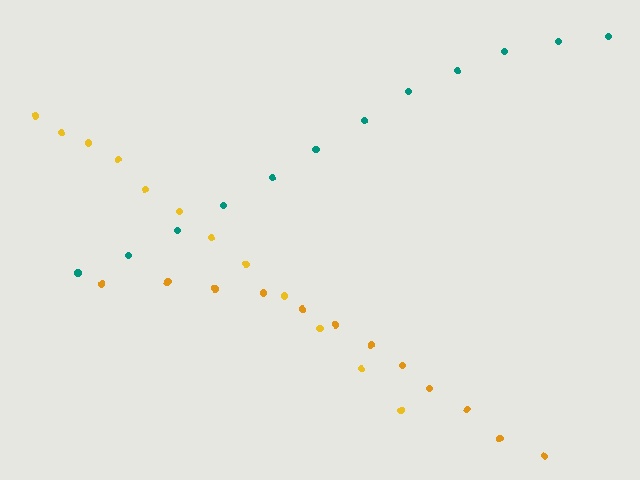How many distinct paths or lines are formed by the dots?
There are 3 distinct paths.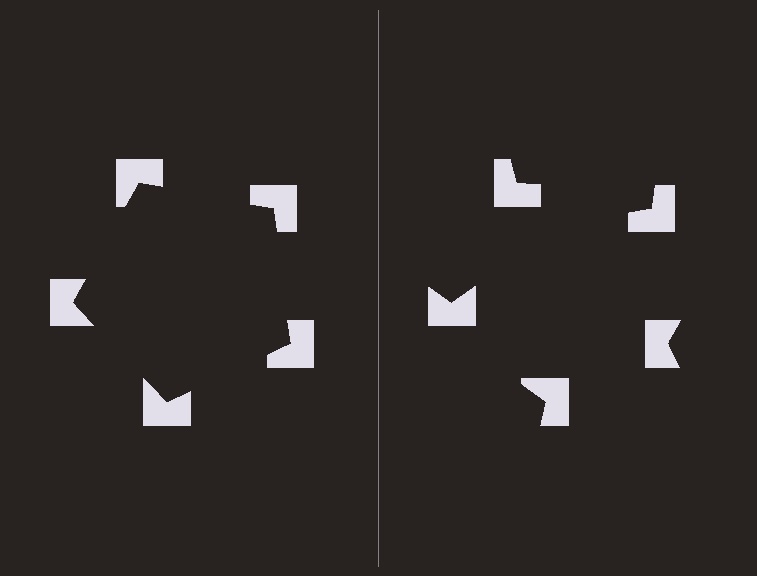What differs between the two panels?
The notched squares are positioned identically on both sides; only the wedge orientations differ. On the left they align to a pentagon; on the right they are misaligned.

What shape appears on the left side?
An illusory pentagon.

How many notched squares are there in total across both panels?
10 — 5 on each side.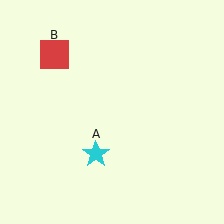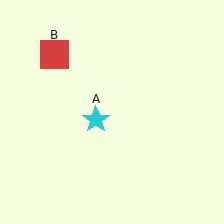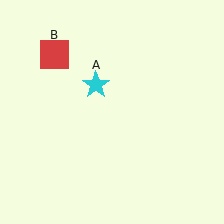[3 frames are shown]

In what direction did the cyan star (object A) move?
The cyan star (object A) moved up.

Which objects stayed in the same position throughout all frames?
Red square (object B) remained stationary.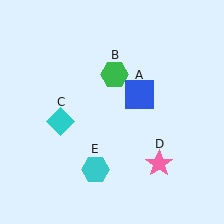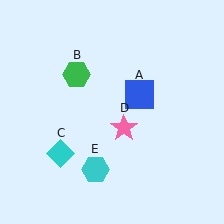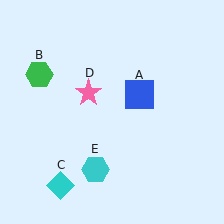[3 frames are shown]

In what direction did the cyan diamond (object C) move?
The cyan diamond (object C) moved down.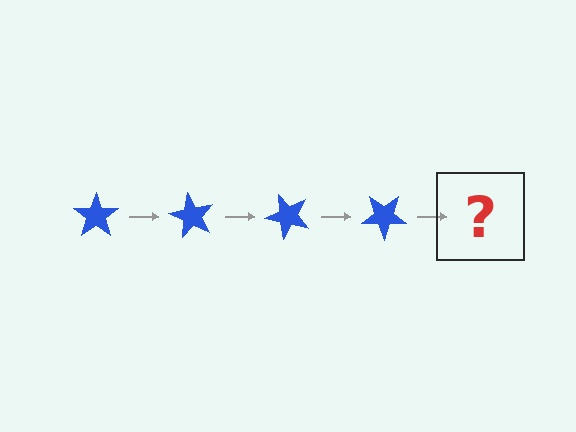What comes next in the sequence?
The next element should be a blue star rotated 240 degrees.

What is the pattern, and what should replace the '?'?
The pattern is that the star rotates 60 degrees each step. The '?' should be a blue star rotated 240 degrees.